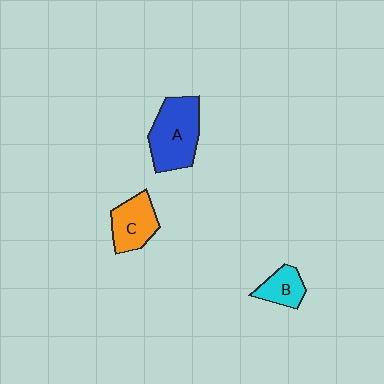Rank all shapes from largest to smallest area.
From largest to smallest: A (blue), C (orange), B (cyan).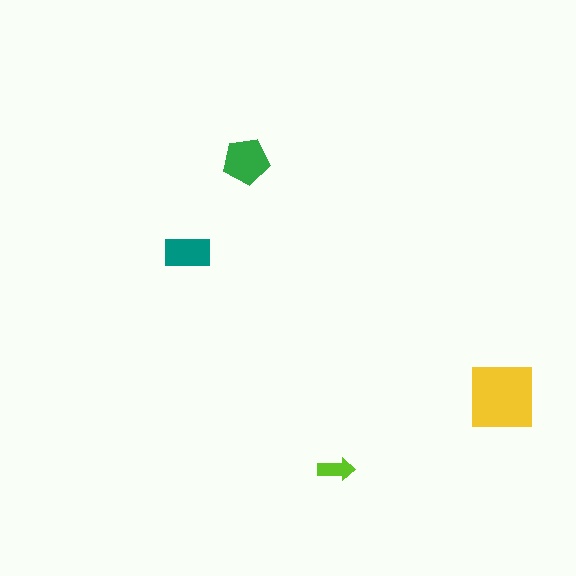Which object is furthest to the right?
The yellow square is rightmost.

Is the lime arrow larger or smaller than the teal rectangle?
Smaller.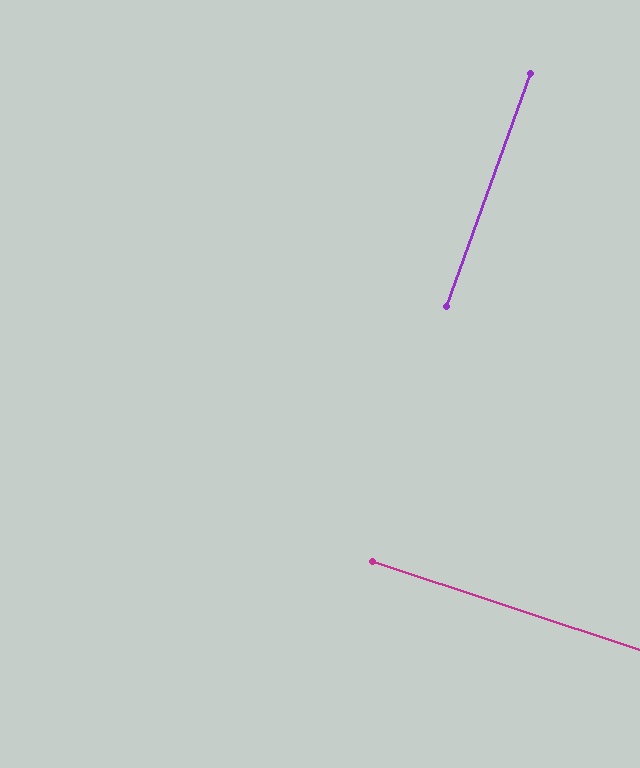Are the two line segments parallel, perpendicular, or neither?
Perpendicular — they meet at approximately 89°.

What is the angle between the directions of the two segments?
Approximately 89 degrees.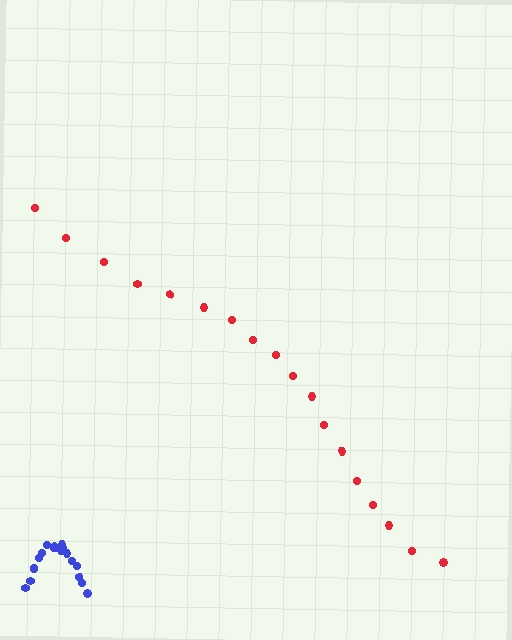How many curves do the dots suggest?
There are 2 distinct paths.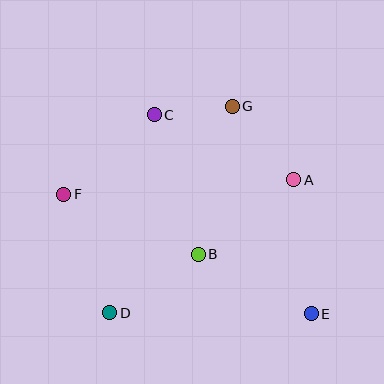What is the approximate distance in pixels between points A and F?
The distance between A and F is approximately 230 pixels.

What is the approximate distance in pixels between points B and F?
The distance between B and F is approximately 147 pixels.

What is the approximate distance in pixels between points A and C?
The distance between A and C is approximately 154 pixels.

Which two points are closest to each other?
Points C and G are closest to each other.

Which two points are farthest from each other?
Points E and F are farthest from each other.